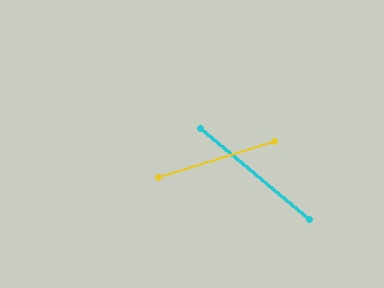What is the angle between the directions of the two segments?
Approximately 57 degrees.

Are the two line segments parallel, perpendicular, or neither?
Neither parallel nor perpendicular — they differ by about 57°.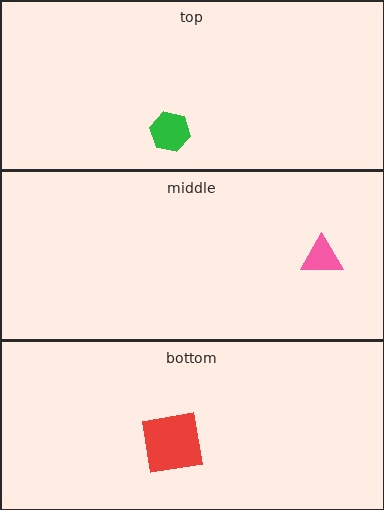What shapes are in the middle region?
The pink triangle.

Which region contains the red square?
The bottom region.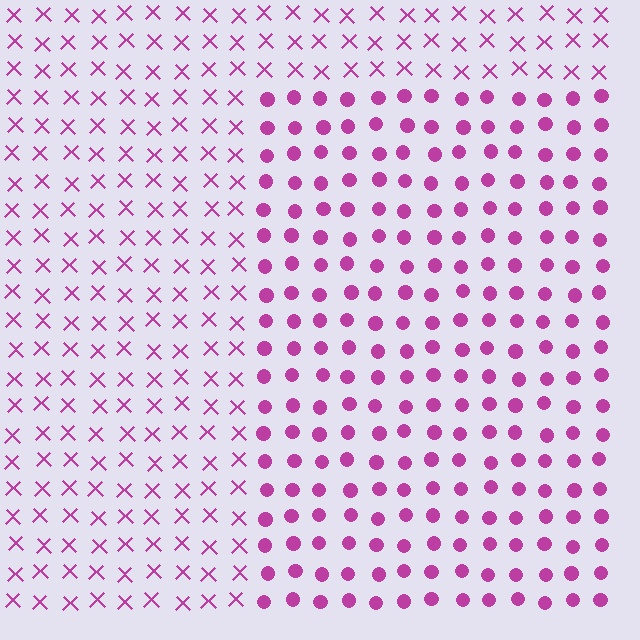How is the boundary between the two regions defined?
The boundary is defined by a change in element shape: circles inside vs. X marks outside. All elements share the same color and spacing.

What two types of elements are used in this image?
The image uses circles inside the rectangle region and X marks outside it.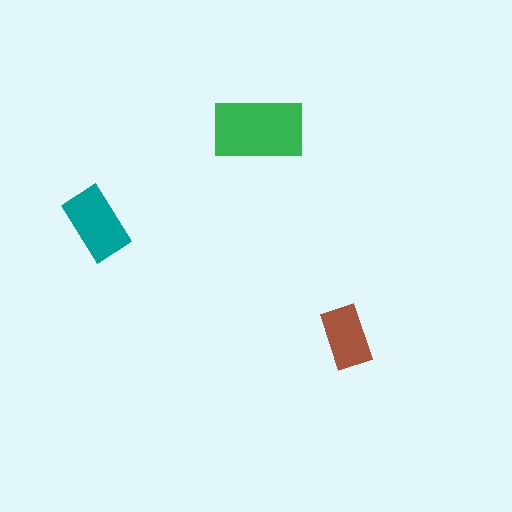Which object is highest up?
The green rectangle is topmost.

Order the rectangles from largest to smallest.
the green one, the teal one, the brown one.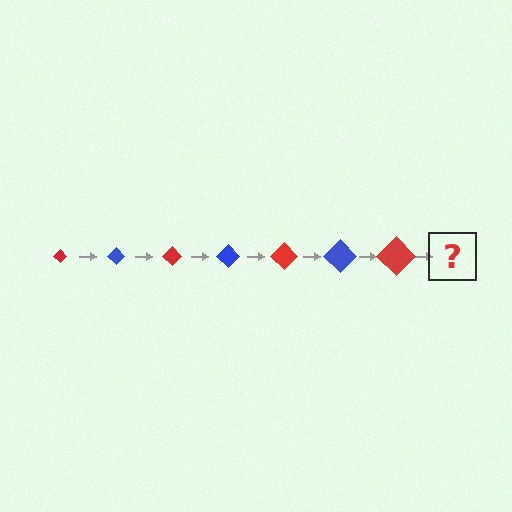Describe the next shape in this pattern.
It should be a blue diamond, larger than the previous one.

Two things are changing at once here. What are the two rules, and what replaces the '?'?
The two rules are that the diamond grows larger each step and the color cycles through red and blue. The '?' should be a blue diamond, larger than the previous one.